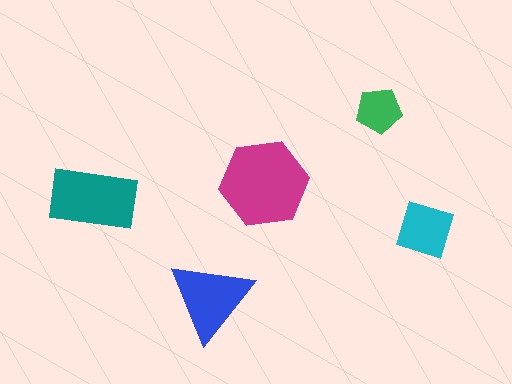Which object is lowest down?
The blue triangle is bottommost.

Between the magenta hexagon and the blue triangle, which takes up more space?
The magenta hexagon.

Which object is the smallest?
The green pentagon.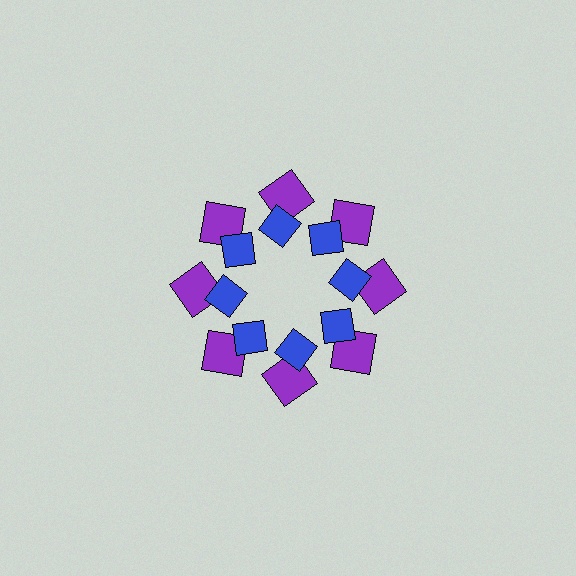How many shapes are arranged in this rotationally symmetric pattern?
There are 16 shapes, arranged in 8 groups of 2.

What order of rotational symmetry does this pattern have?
This pattern has 8-fold rotational symmetry.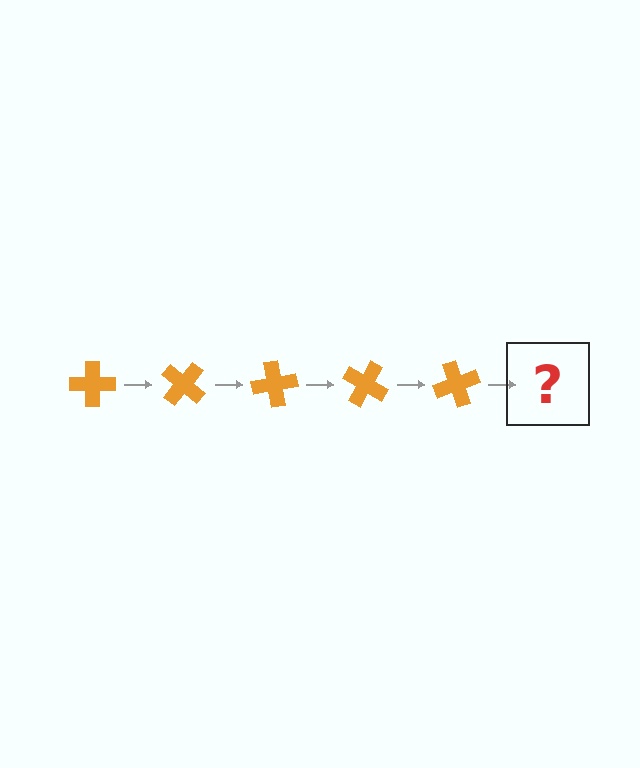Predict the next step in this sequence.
The next step is an orange cross rotated 200 degrees.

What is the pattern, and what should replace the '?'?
The pattern is that the cross rotates 40 degrees each step. The '?' should be an orange cross rotated 200 degrees.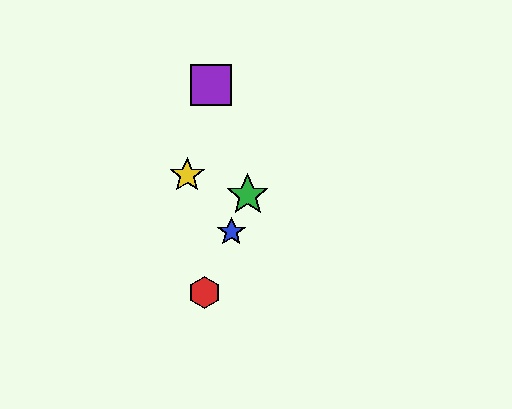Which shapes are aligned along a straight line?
The red hexagon, the blue star, the green star are aligned along a straight line.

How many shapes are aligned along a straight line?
3 shapes (the red hexagon, the blue star, the green star) are aligned along a straight line.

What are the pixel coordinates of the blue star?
The blue star is at (231, 232).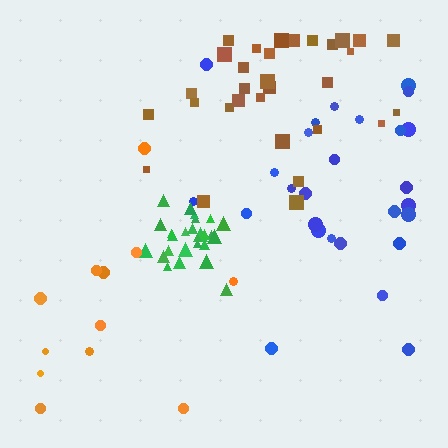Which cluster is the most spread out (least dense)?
Orange.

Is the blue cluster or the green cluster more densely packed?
Green.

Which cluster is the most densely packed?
Green.